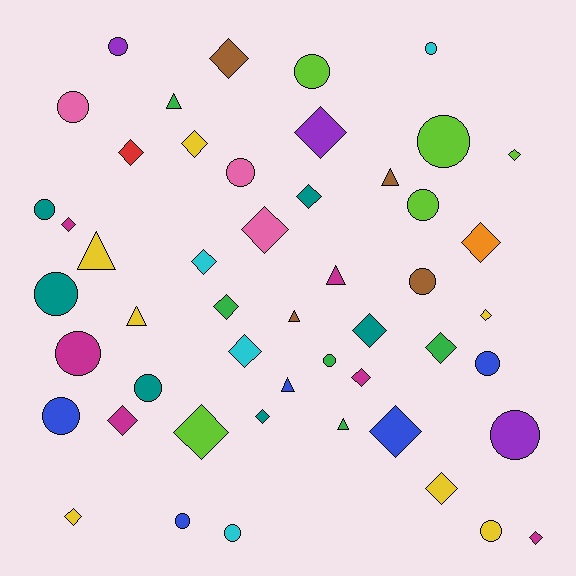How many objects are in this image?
There are 50 objects.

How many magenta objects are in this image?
There are 6 magenta objects.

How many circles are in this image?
There are 19 circles.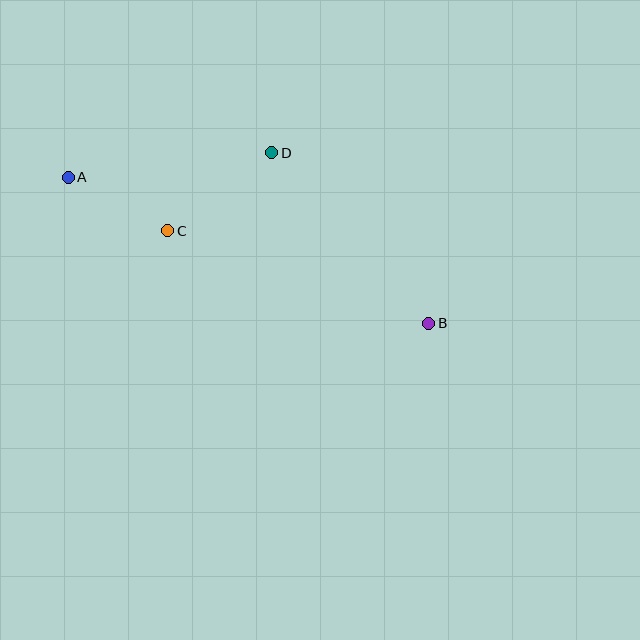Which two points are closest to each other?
Points A and C are closest to each other.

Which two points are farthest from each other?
Points A and B are farthest from each other.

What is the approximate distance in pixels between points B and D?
The distance between B and D is approximately 232 pixels.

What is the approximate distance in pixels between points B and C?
The distance between B and C is approximately 277 pixels.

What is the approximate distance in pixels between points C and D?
The distance between C and D is approximately 130 pixels.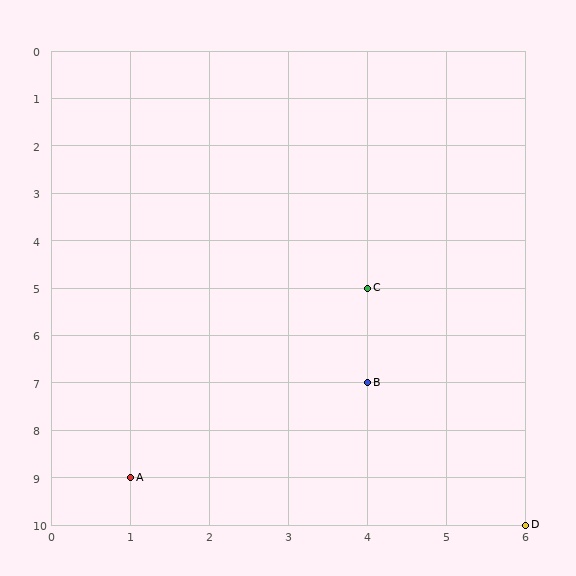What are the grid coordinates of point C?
Point C is at grid coordinates (4, 5).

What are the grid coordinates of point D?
Point D is at grid coordinates (6, 10).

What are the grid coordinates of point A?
Point A is at grid coordinates (1, 9).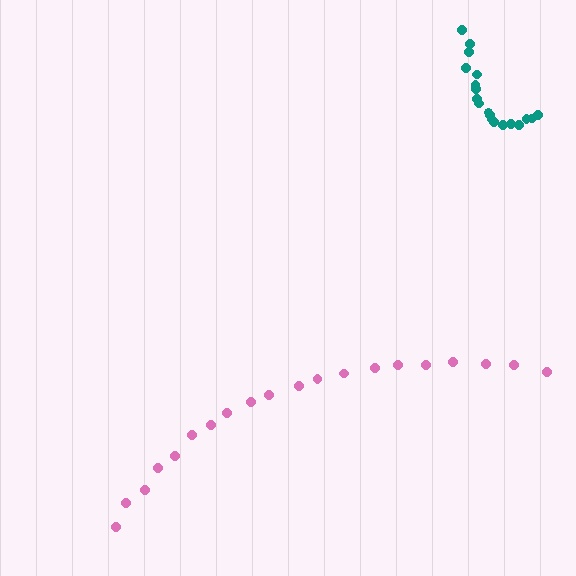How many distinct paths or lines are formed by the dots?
There are 2 distinct paths.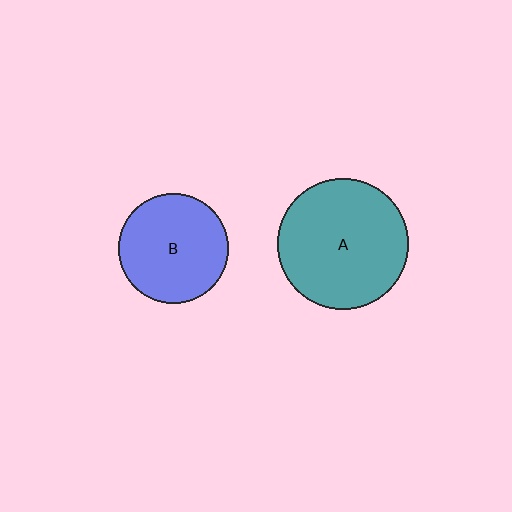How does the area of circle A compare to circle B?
Approximately 1.4 times.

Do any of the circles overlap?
No, none of the circles overlap.